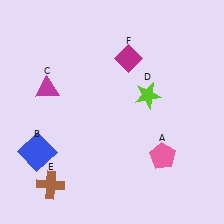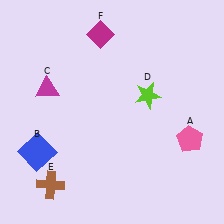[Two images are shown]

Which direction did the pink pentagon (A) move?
The pink pentagon (A) moved right.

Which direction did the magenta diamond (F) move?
The magenta diamond (F) moved left.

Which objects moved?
The objects that moved are: the pink pentagon (A), the magenta diamond (F).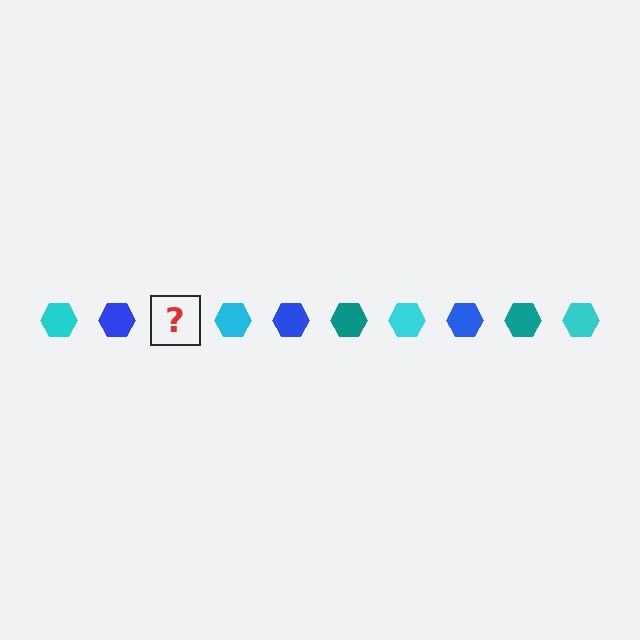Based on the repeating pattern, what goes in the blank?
The blank should be a teal hexagon.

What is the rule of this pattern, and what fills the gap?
The rule is that the pattern cycles through cyan, blue, teal hexagons. The gap should be filled with a teal hexagon.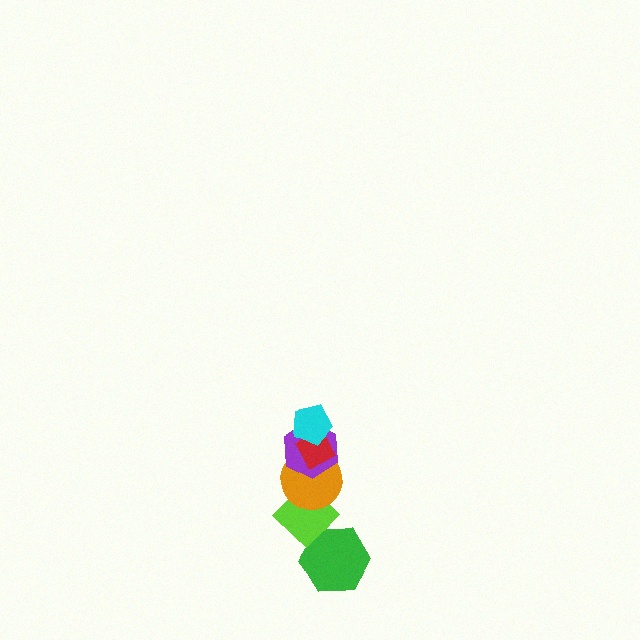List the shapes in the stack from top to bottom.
From top to bottom: the cyan pentagon, the red diamond, the purple hexagon, the orange circle, the lime diamond, the green hexagon.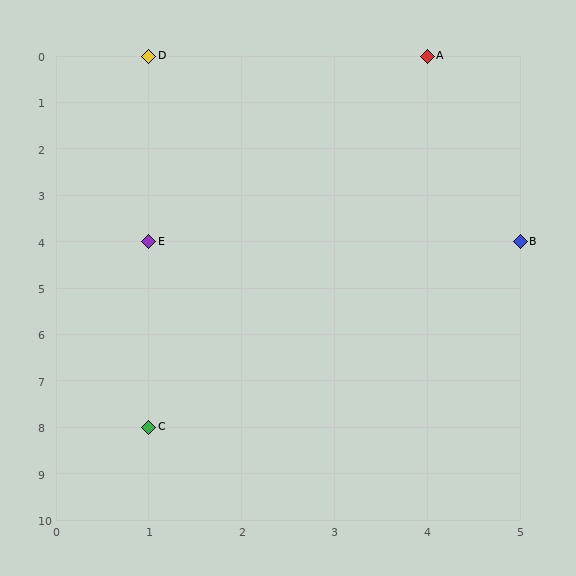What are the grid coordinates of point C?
Point C is at grid coordinates (1, 8).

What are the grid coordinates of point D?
Point D is at grid coordinates (1, 0).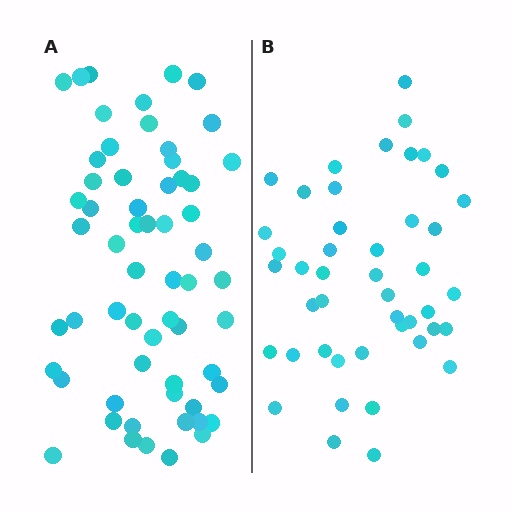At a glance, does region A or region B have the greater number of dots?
Region A (the left region) has more dots.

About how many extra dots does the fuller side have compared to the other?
Region A has approximately 15 more dots than region B.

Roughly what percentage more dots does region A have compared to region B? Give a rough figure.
About 35% more.